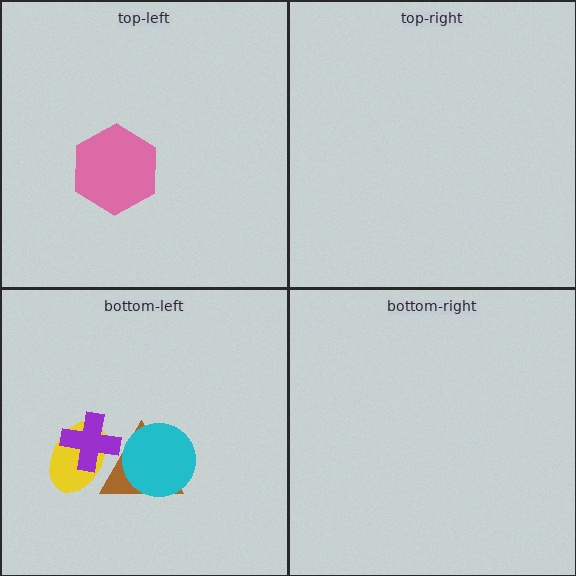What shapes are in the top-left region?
The pink hexagon.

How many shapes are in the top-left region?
1.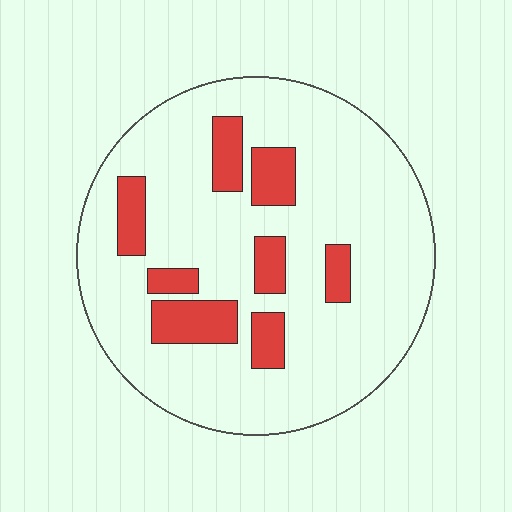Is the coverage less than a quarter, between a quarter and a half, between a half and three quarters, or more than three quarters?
Less than a quarter.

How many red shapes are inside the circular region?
8.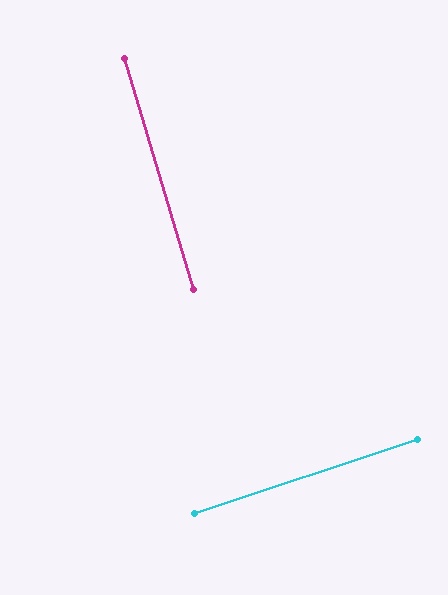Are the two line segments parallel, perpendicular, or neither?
Perpendicular — they meet at approximately 88°.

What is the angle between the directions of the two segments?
Approximately 88 degrees.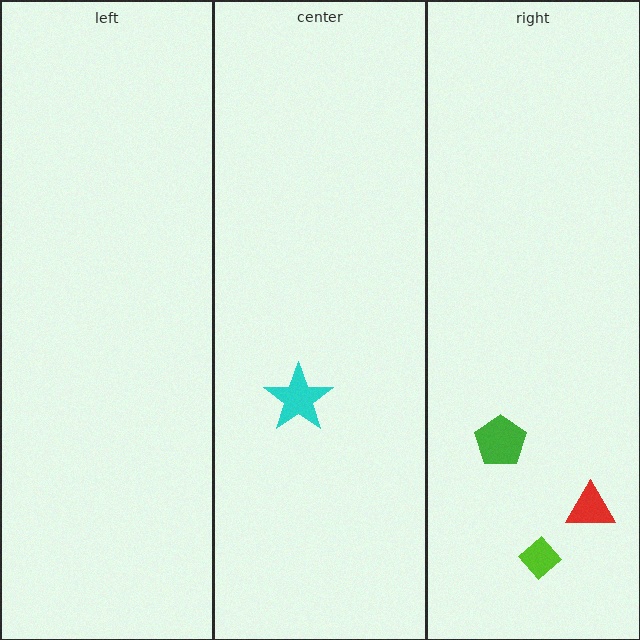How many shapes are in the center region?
1.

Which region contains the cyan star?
The center region.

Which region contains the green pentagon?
The right region.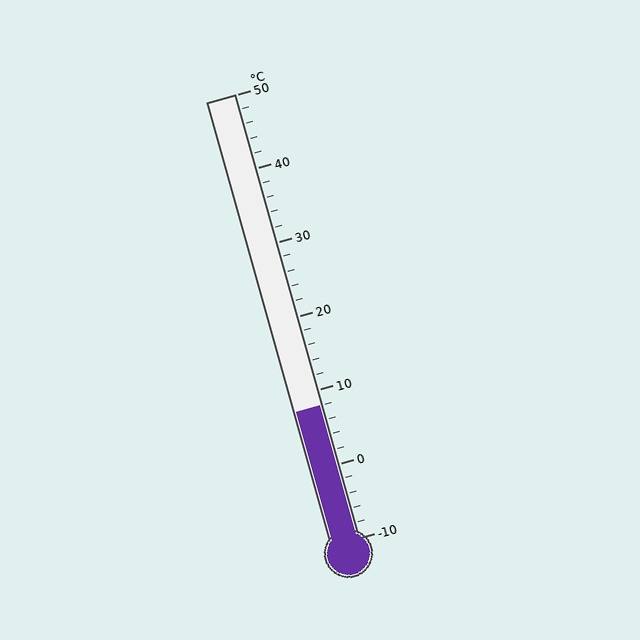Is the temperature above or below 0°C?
The temperature is above 0°C.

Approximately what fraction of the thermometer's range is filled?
The thermometer is filled to approximately 30% of its range.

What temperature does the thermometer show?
The thermometer shows approximately 8°C.